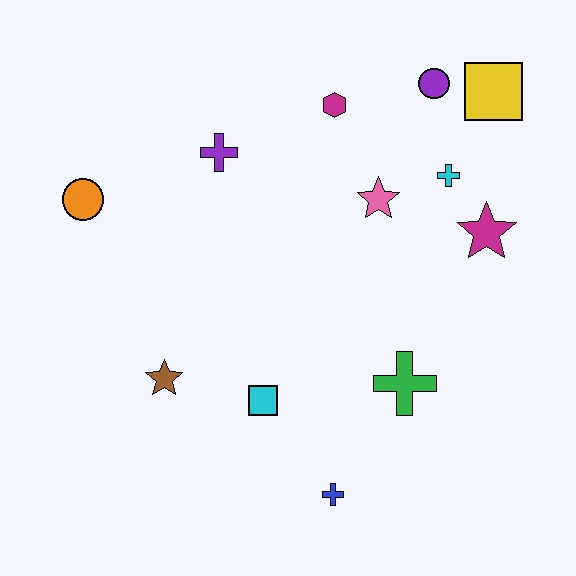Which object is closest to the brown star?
The cyan square is closest to the brown star.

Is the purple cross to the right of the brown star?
Yes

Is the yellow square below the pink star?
No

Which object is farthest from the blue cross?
The yellow square is farthest from the blue cross.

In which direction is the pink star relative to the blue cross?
The pink star is above the blue cross.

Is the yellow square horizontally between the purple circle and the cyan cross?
No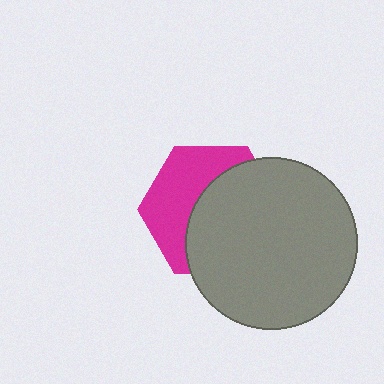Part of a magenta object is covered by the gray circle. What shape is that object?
It is a hexagon.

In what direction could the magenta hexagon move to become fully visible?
The magenta hexagon could move left. That would shift it out from behind the gray circle entirely.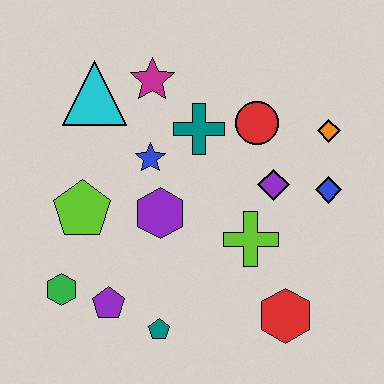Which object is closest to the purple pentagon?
The green hexagon is closest to the purple pentagon.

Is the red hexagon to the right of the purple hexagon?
Yes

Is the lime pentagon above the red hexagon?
Yes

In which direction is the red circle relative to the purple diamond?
The red circle is above the purple diamond.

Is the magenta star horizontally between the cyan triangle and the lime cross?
Yes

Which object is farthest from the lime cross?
The cyan triangle is farthest from the lime cross.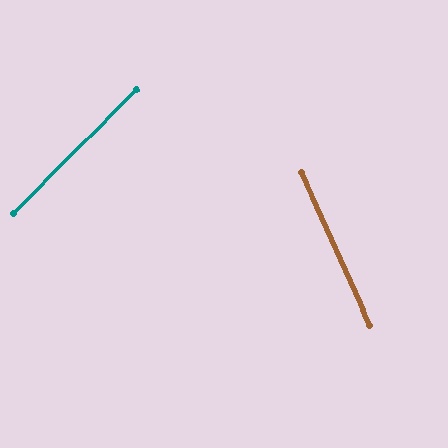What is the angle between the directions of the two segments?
Approximately 69 degrees.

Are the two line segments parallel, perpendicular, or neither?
Neither parallel nor perpendicular — they differ by about 69°.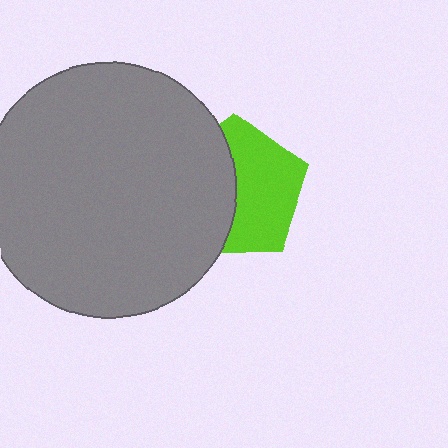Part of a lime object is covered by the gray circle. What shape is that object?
It is a pentagon.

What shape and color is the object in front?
The object in front is a gray circle.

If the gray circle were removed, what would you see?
You would see the complete lime pentagon.